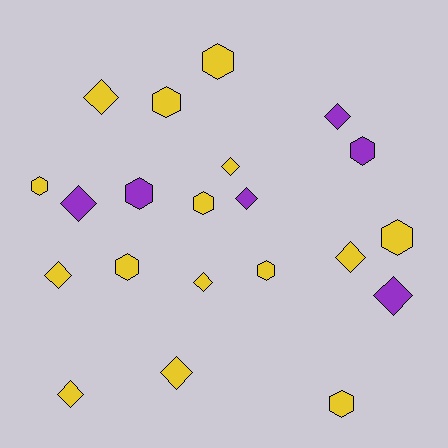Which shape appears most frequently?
Diamond, with 11 objects.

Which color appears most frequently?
Yellow, with 15 objects.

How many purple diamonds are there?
There are 4 purple diamonds.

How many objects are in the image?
There are 21 objects.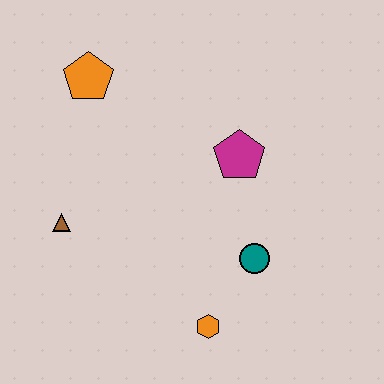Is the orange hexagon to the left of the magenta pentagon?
Yes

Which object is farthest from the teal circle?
The orange pentagon is farthest from the teal circle.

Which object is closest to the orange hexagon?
The teal circle is closest to the orange hexagon.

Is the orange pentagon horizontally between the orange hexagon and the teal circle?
No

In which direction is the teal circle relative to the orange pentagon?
The teal circle is below the orange pentagon.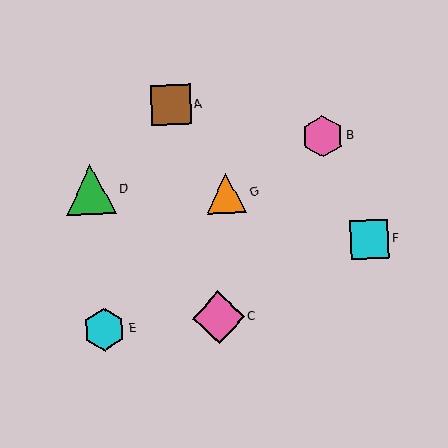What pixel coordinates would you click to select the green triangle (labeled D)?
Click at (91, 190) to select the green triangle D.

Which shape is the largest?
The pink diamond (labeled C) is the largest.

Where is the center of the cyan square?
The center of the cyan square is at (369, 239).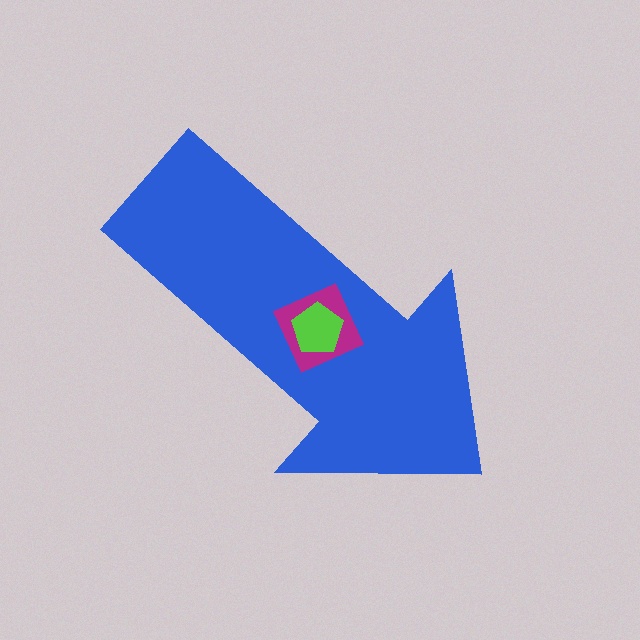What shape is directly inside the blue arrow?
The magenta square.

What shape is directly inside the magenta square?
The lime pentagon.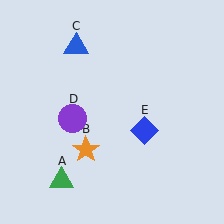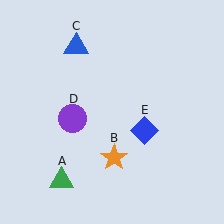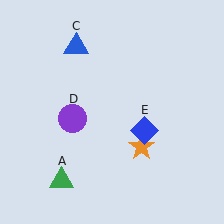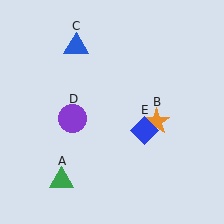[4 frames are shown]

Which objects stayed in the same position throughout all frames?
Green triangle (object A) and blue triangle (object C) and purple circle (object D) and blue diamond (object E) remained stationary.